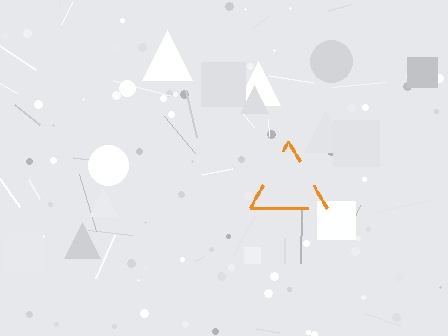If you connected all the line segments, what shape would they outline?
They would outline a triangle.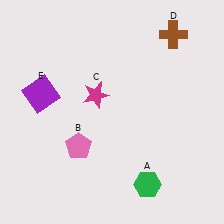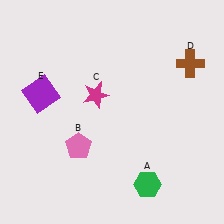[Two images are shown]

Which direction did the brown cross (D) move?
The brown cross (D) moved down.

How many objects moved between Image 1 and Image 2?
1 object moved between the two images.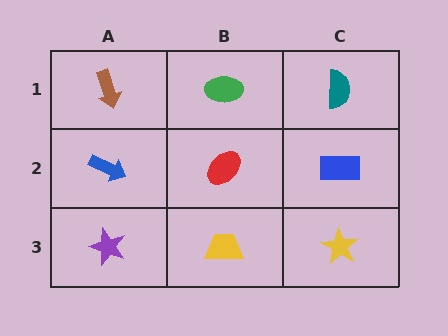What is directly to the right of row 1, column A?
A green ellipse.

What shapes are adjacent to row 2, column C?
A teal semicircle (row 1, column C), a yellow star (row 3, column C), a red ellipse (row 2, column B).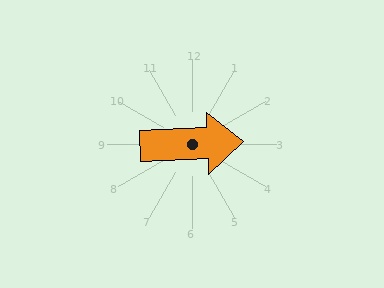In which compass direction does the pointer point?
East.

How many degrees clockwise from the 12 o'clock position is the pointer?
Approximately 87 degrees.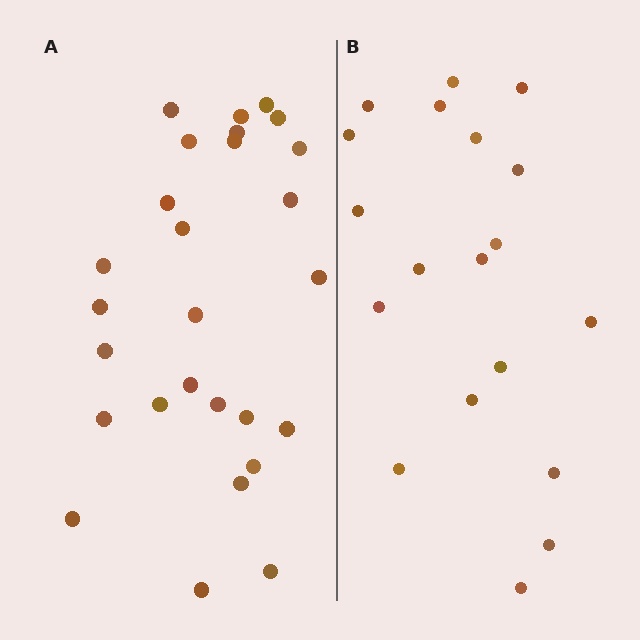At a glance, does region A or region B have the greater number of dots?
Region A (the left region) has more dots.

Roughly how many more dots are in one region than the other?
Region A has roughly 8 or so more dots than region B.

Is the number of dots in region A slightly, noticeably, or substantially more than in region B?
Region A has noticeably more, but not dramatically so. The ratio is roughly 1.4 to 1.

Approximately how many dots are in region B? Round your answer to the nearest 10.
About 20 dots. (The exact count is 19, which rounds to 20.)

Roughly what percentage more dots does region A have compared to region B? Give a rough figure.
About 40% more.